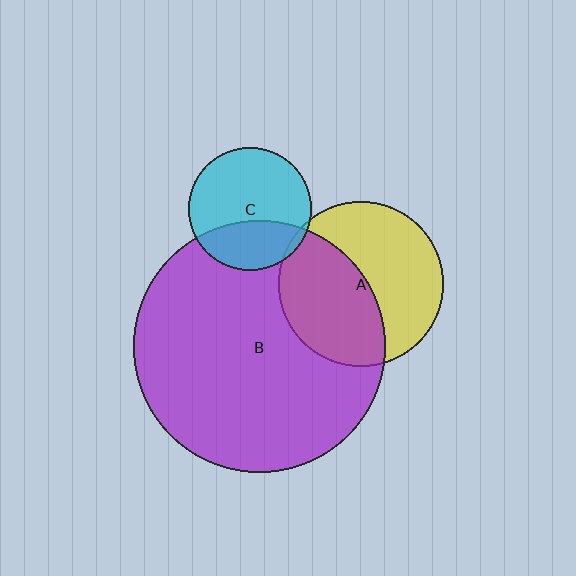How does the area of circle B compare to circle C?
Approximately 4.2 times.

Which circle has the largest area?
Circle B (purple).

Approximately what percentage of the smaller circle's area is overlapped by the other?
Approximately 5%.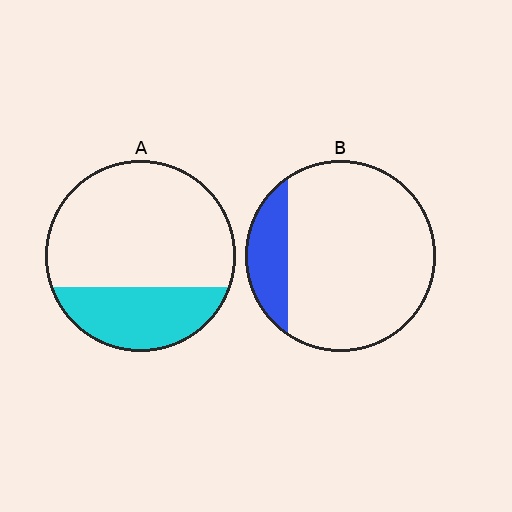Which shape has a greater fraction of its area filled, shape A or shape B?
Shape A.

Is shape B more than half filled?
No.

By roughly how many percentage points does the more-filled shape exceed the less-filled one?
By roughly 15 percentage points (A over B).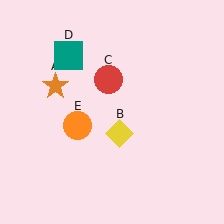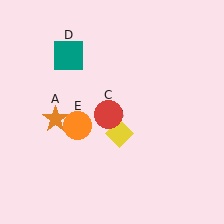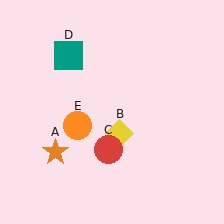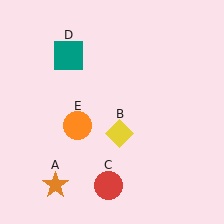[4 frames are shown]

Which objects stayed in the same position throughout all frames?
Yellow diamond (object B) and teal square (object D) and orange circle (object E) remained stationary.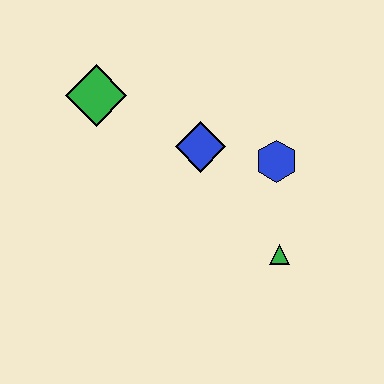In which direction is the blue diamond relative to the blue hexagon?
The blue diamond is to the left of the blue hexagon.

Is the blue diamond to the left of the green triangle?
Yes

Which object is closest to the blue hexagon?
The blue diamond is closest to the blue hexagon.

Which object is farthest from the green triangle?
The green diamond is farthest from the green triangle.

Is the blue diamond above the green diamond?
No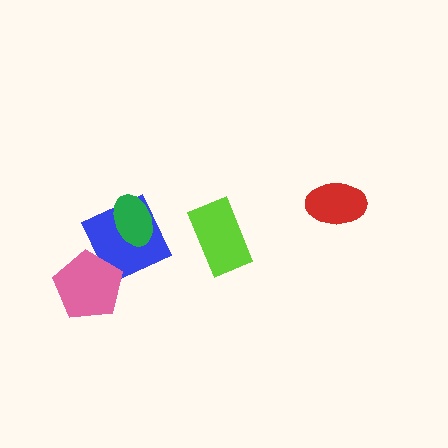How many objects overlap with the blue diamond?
2 objects overlap with the blue diamond.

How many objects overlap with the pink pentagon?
1 object overlaps with the pink pentagon.